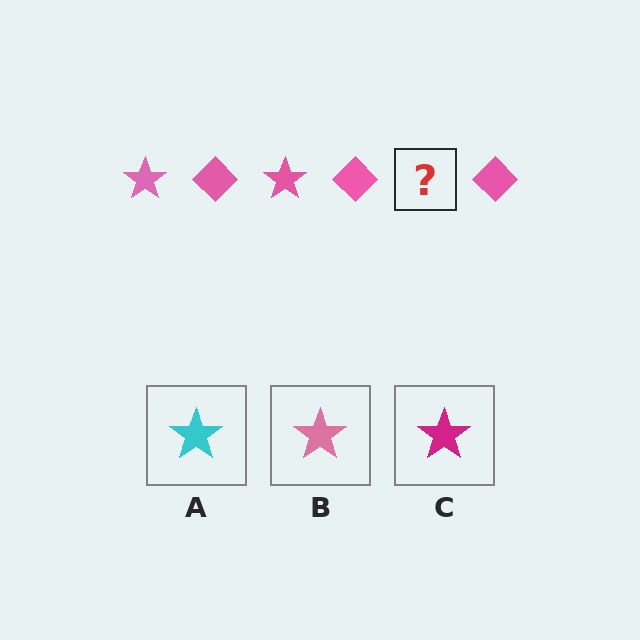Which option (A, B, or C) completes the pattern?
B.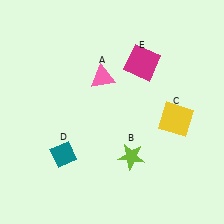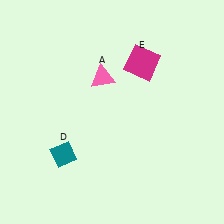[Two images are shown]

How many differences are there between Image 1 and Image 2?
There are 2 differences between the two images.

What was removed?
The yellow square (C), the lime star (B) were removed in Image 2.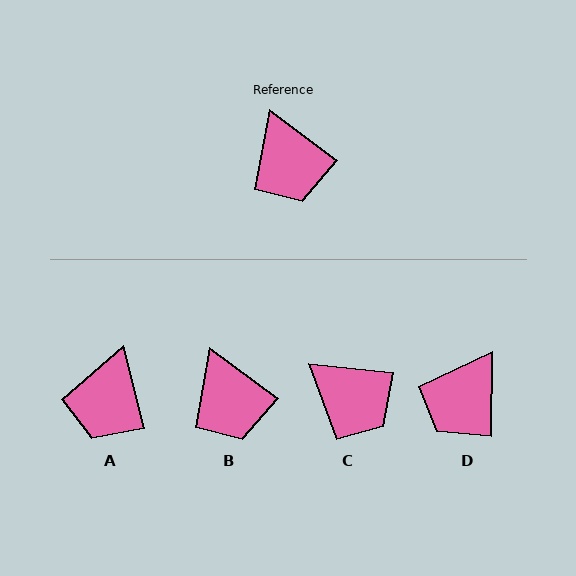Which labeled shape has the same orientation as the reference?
B.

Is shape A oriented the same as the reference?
No, it is off by about 39 degrees.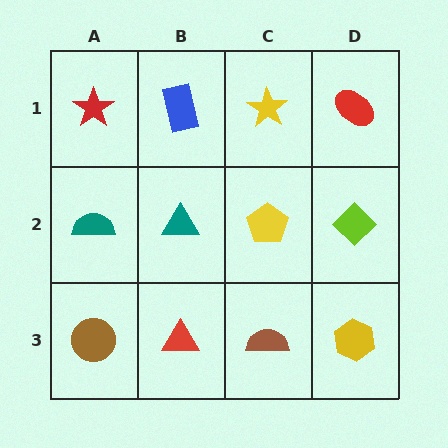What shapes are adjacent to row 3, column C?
A yellow pentagon (row 2, column C), a red triangle (row 3, column B), a yellow hexagon (row 3, column D).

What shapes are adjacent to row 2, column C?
A yellow star (row 1, column C), a brown semicircle (row 3, column C), a teal triangle (row 2, column B), a lime diamond (row 2, column D).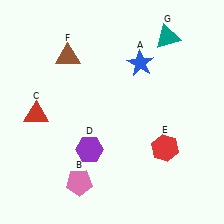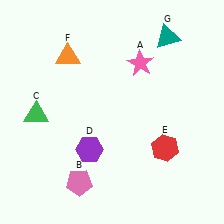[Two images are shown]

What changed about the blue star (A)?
In Image 1, A is blue. In Image 2, it changed to pink.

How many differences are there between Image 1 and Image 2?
There are 3 differences between the two images.